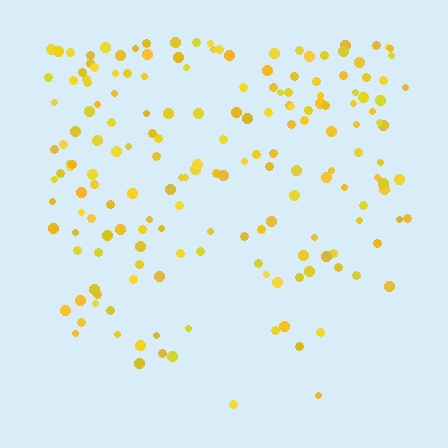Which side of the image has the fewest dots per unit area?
The bottom.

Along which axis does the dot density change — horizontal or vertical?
Vertical.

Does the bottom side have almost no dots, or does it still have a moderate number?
Still a moderate number, just noticeably fewer than the top.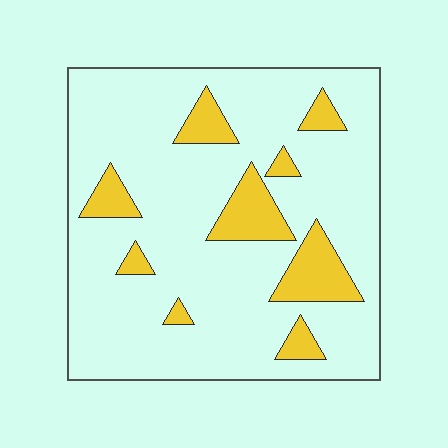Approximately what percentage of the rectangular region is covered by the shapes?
Approximately 15%.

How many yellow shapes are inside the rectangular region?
9.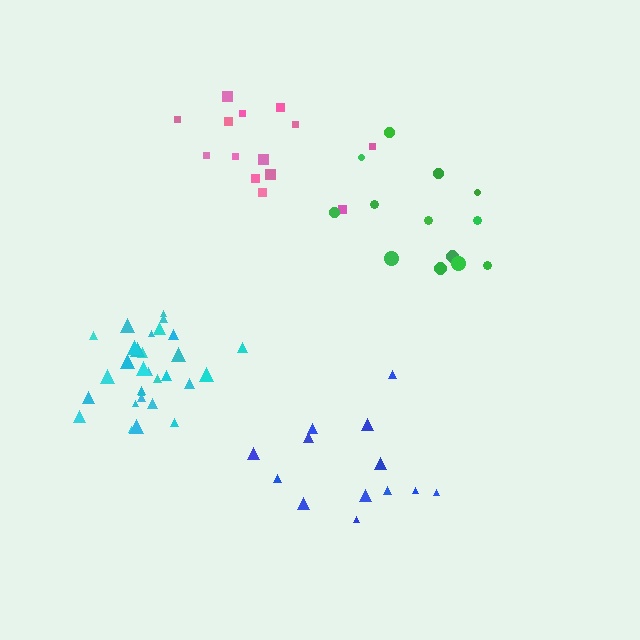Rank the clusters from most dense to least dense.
cyan, green, pink, blue.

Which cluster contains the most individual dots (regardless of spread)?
Cyan (30).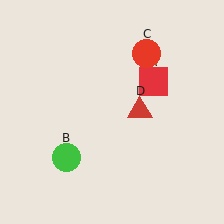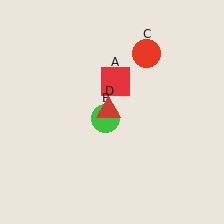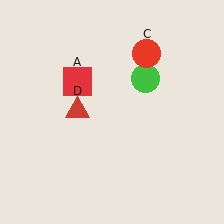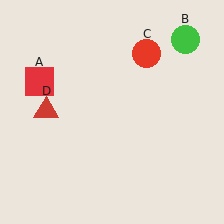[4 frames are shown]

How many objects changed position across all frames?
3 objects changed position: red square (object A), green circle (object B), red triangle (object D).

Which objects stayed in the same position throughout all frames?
Red circle (object C) remained stationary.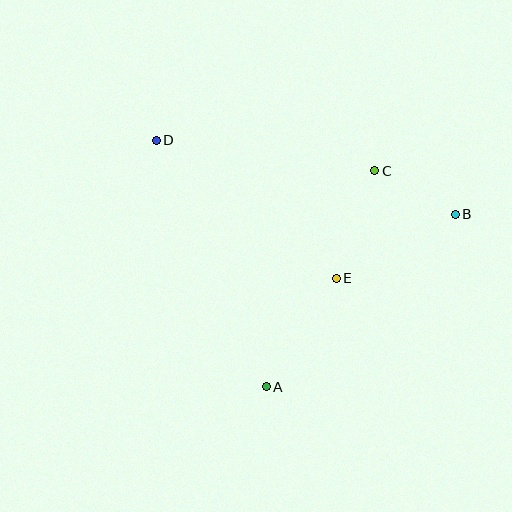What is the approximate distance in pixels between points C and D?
The distance between C and D is approximately 220 pixels.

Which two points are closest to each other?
Points B and C are closest to each other.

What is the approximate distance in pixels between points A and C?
The distance between A and C is approximately 242 pixels.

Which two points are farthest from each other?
Points B and D are farthest from each other.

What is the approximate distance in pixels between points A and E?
The distance between A and E is approximately 129 pixels.